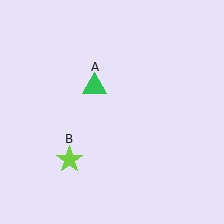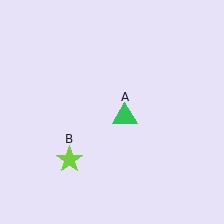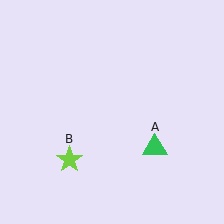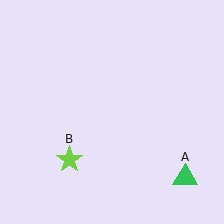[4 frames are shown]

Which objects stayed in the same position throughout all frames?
Lime star (object B) remained stationary.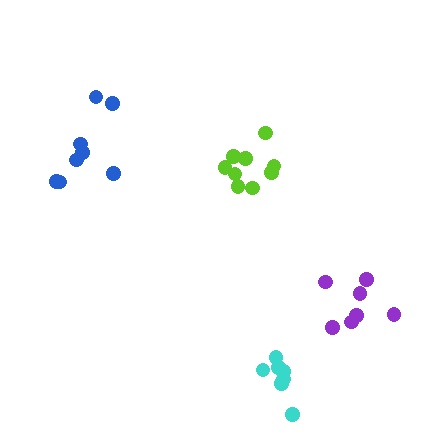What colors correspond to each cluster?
The clusters are colored: lime, purple, blue, cyan.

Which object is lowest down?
The cyan cluster is bottommost.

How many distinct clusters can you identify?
There are 4 distinct clusters.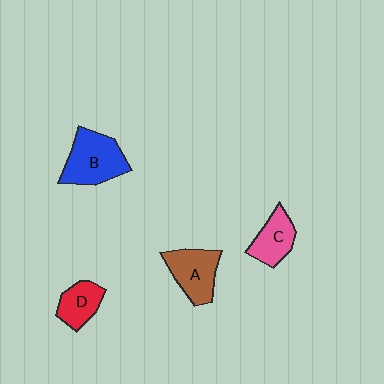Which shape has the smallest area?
Shape D (red).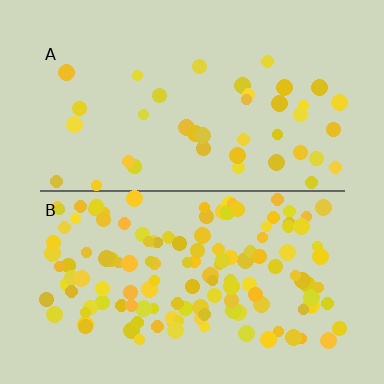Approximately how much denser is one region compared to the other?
Approximately 3.4× — region B over region A.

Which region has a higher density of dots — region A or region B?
B (the bottom).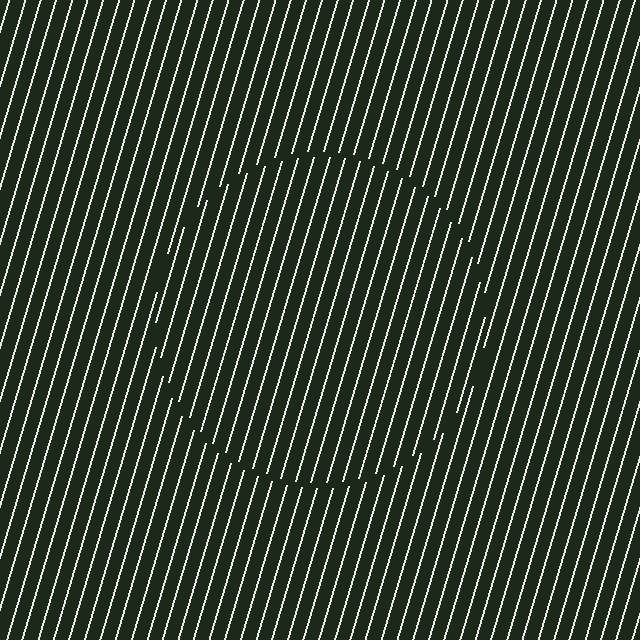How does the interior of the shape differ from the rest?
The interior of the shape contains the same grating, shifted by half a period — the contour is defined by the phase discontinuity where line-ends from the inner and outer gratings abut.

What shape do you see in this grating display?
An illusory circle. The interior of the shape contains the same grating, shifted by half a period — the contour is defined by the phase discontinuity where line-ends from the inner and outer gratings abut.